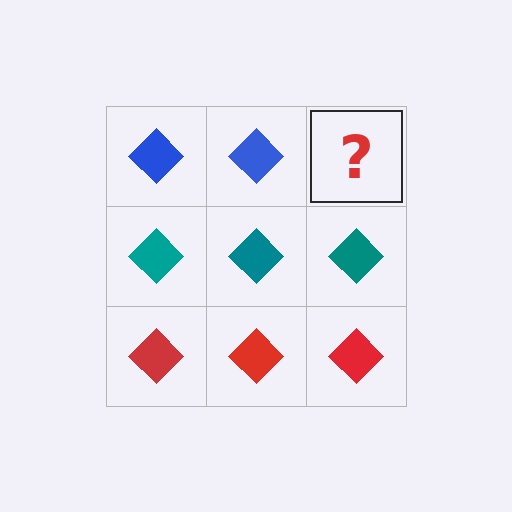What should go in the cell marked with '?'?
The missing cell should contain a blue diamond.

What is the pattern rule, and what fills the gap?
The rule is that each row has a consistent color. The gap should be filled with a blue diamond.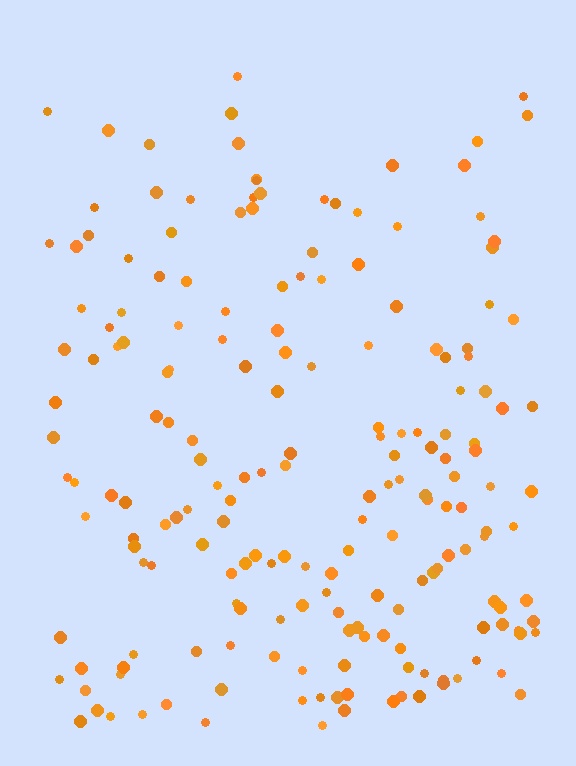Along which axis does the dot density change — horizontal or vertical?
Vertical.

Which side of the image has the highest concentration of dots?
The bottom.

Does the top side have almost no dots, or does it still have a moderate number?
Still a moderate number, just noticeably fewer than the bottom.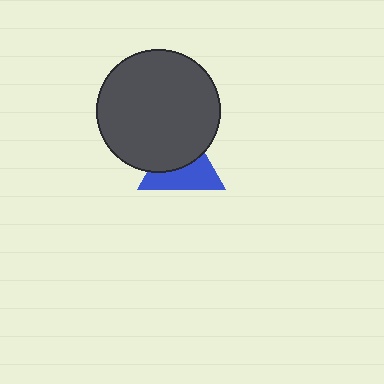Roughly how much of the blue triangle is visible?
About half of it is visible (roughly 50%).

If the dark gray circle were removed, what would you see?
You would see the complete blue triangle.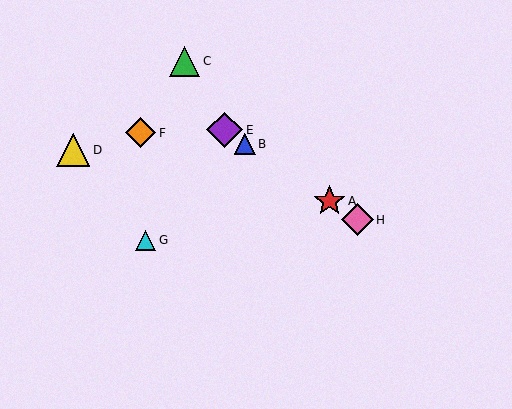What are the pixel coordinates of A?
Object A is at (329, 201).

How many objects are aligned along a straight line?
4 objects (A, B, E, H) are aligned along a straight line.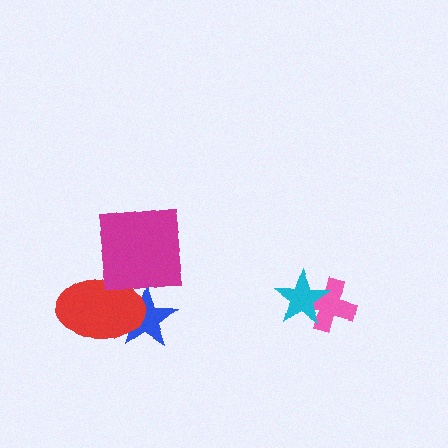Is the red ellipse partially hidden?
Yes, it is partially covered by another shape.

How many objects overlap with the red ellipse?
2 objects overlap with the red ellipse.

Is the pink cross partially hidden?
Yes, it is partially covered by another shape.